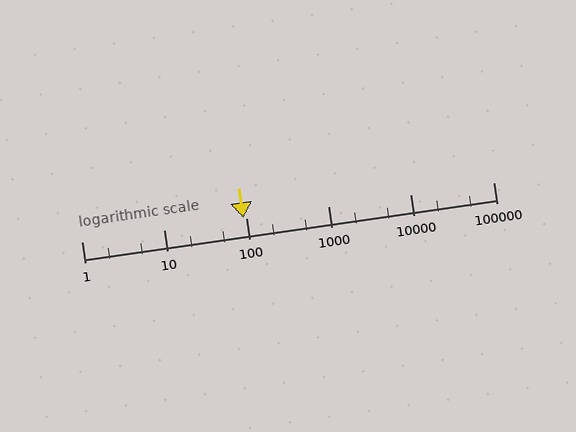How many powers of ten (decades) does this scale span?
The scale spans 5 decades, from 1 to 100000.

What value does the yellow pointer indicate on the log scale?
The pointer indicates approximately 93.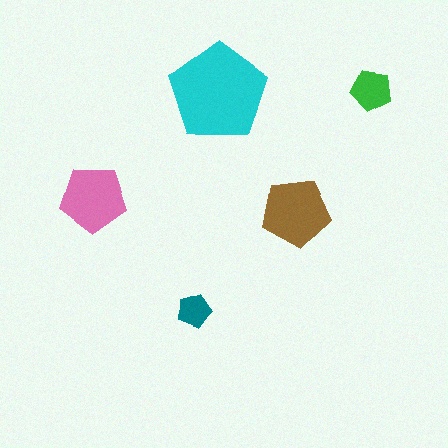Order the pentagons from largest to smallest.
the cyan one, the brown one, the pink one, the green one, the teal one.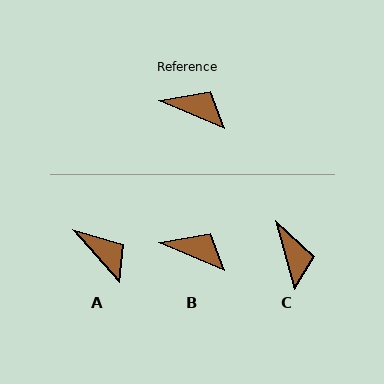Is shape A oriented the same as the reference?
No, it is off by about 26 degrees.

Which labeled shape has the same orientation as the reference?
B.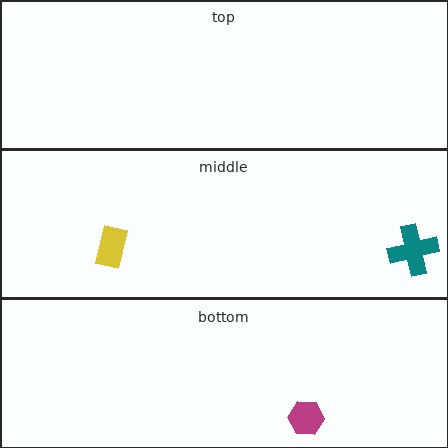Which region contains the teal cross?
The middle region.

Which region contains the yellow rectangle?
The middle region.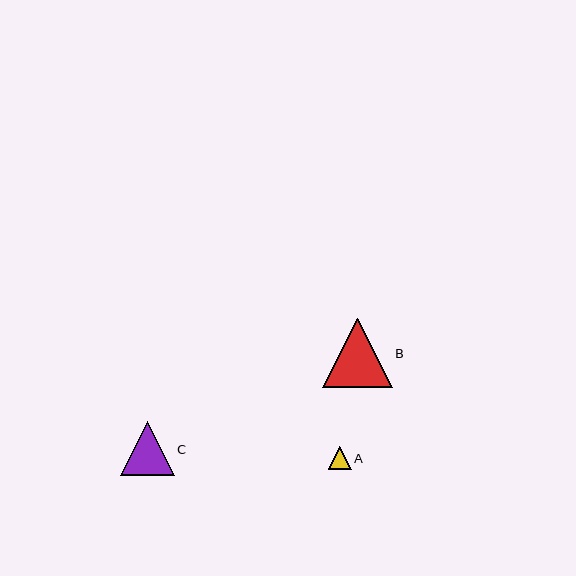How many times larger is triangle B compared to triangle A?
Triangle B is approximately 3.1 times the size of triangle A.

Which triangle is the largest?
Triangle B is the largest with a size of approximately 69 pixels.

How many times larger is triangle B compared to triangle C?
Triangle B is approximately 1.3 times the size of triangle C.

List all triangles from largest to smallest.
From largest to smallest: B, C, A.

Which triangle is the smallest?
Triangle A is the smallest with a size of approximately 22 pixels.